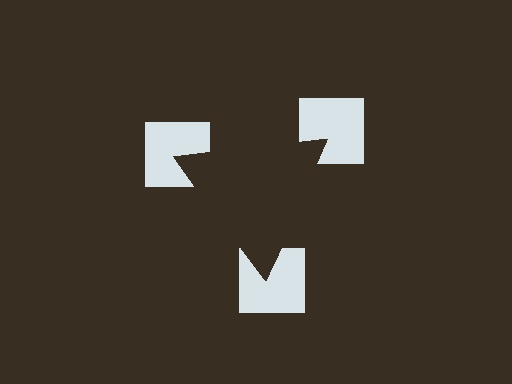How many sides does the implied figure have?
3 sides.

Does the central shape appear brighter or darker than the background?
It typically appears slightly darker than the background, even though no actual brightness change is drawn.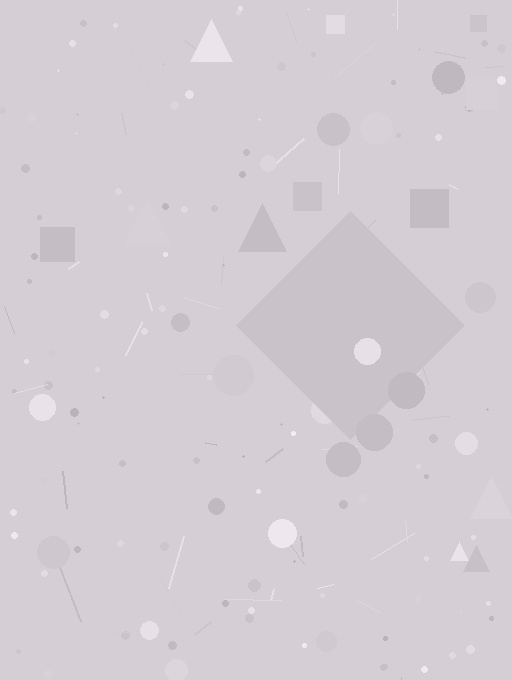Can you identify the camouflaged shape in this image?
The camouflaged shape is a diamond.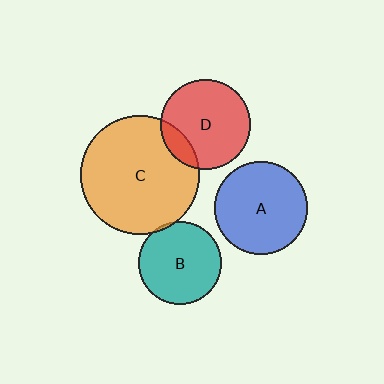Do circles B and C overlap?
Yes.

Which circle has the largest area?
Circle C (orange).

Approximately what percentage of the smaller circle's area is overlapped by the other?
Approximately 5%.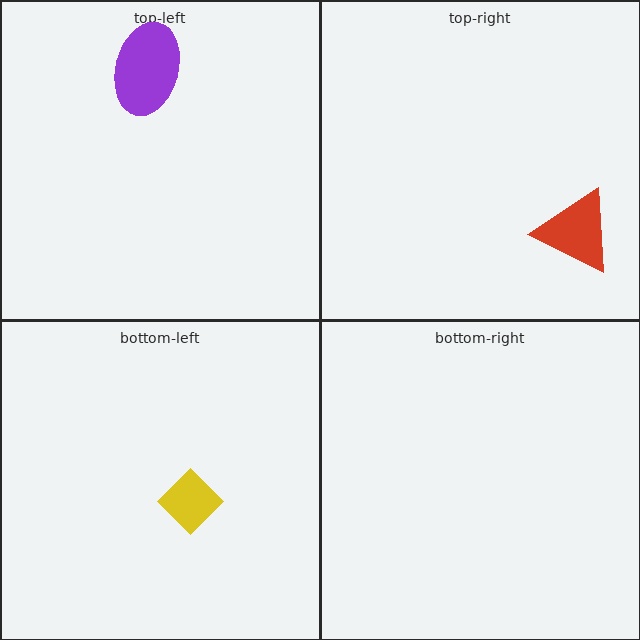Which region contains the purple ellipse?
The top-left region.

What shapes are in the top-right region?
The red triangle.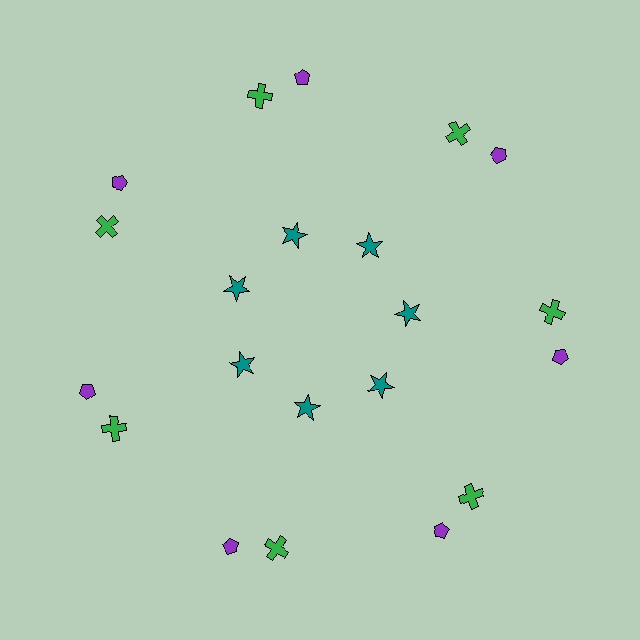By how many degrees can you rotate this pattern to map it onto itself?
The pattern maps onto itself every 51 degrees of rotation.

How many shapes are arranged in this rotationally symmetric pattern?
There are 21 shapes, arranged in 7 groups of 3.